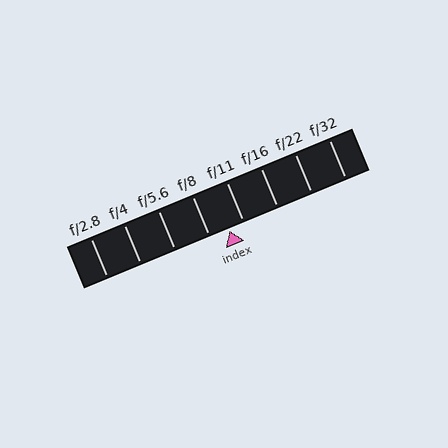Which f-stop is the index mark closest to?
The index mark is closest to f/11.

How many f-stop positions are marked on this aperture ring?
There are 8 f-stop positions marked.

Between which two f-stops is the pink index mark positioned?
The index mark is between f/8 and f/11.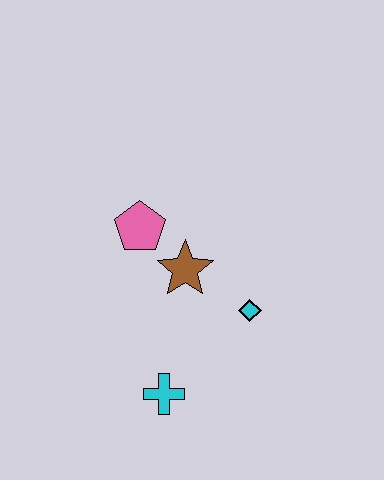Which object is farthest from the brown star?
The cyan cross is farthest from the brown star.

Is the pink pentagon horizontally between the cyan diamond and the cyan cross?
No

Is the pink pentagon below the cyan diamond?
No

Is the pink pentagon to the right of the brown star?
No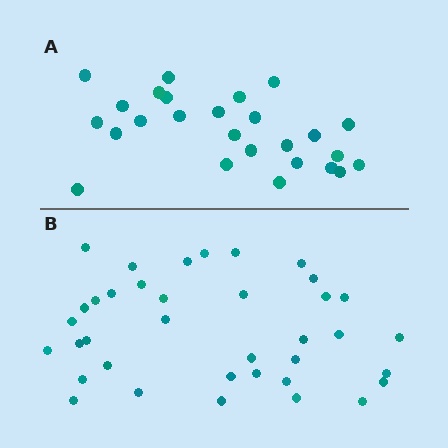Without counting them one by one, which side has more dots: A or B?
Region B (the bottom region) has more dots.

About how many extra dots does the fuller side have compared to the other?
Region B has roughly 12 or so more dots than region A.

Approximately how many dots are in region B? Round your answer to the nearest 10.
About 40 dots. (The exact count is 37, which rounds to 40.)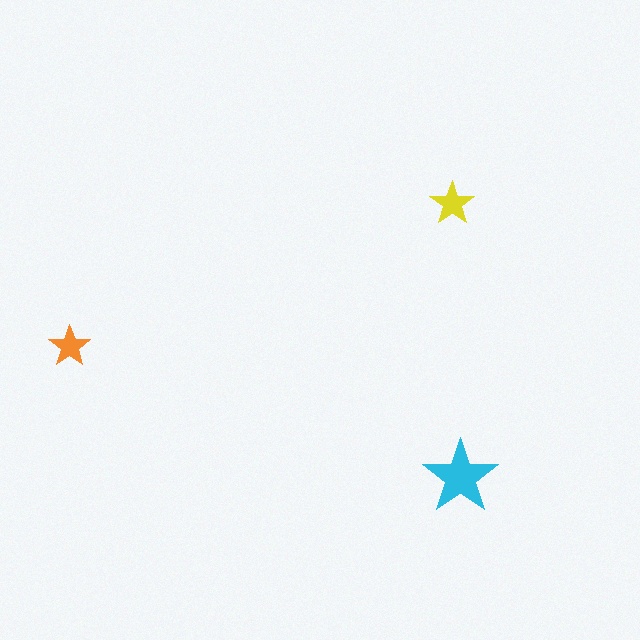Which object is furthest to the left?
The orange star is leftmost.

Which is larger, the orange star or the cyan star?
The cyan one.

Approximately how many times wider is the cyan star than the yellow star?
About 1.5 times wider.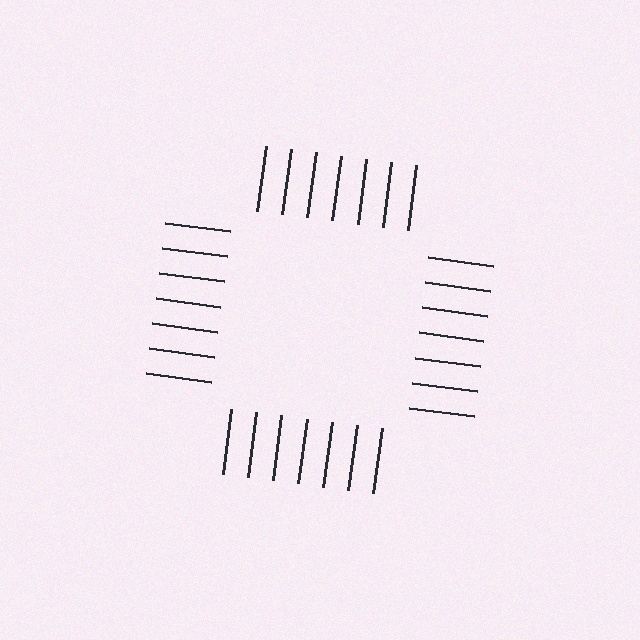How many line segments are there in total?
28 — 7 along each of the 4 edges.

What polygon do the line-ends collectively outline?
An illusory square — the line segments terminate on its edges but no continuous stroke is drawn.